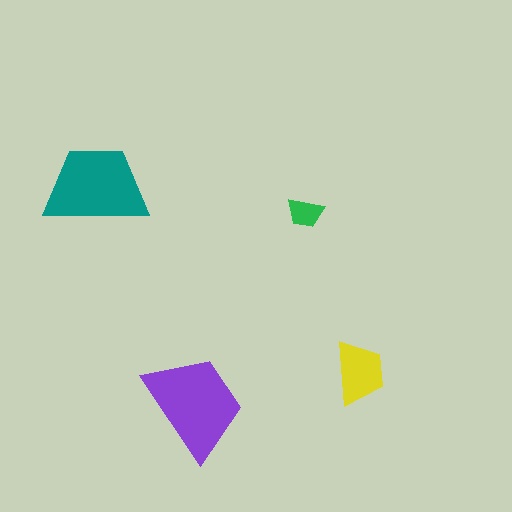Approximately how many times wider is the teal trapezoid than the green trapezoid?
About 3 times wider.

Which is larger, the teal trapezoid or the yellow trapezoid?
The teal one.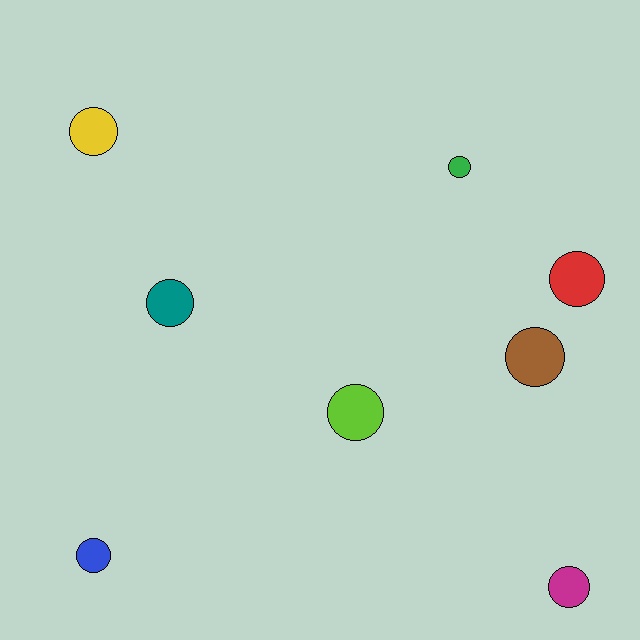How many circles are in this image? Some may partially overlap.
There are 8 circles.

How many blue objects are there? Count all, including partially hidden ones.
There is 1 blue object.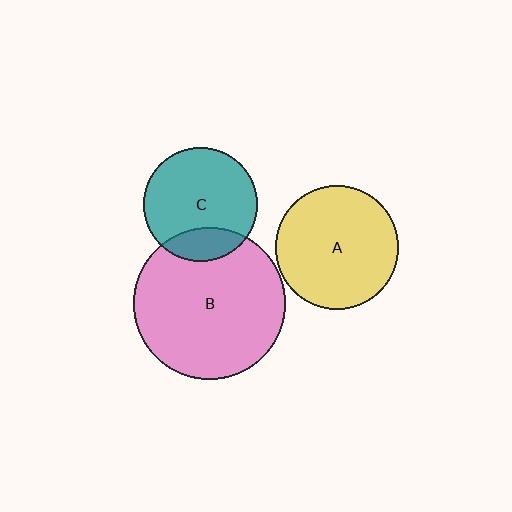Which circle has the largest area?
Circle B (pink).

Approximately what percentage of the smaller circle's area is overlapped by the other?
Approximately 20%.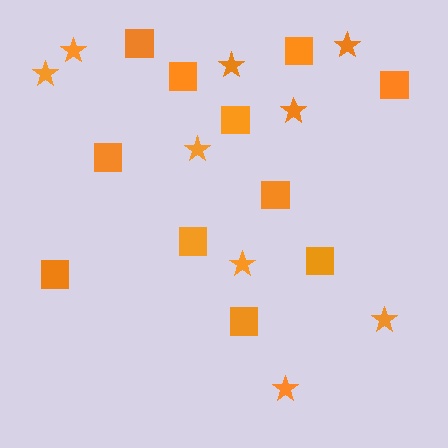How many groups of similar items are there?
There are 2 groups: one group of stars (9) and one group of squares (11).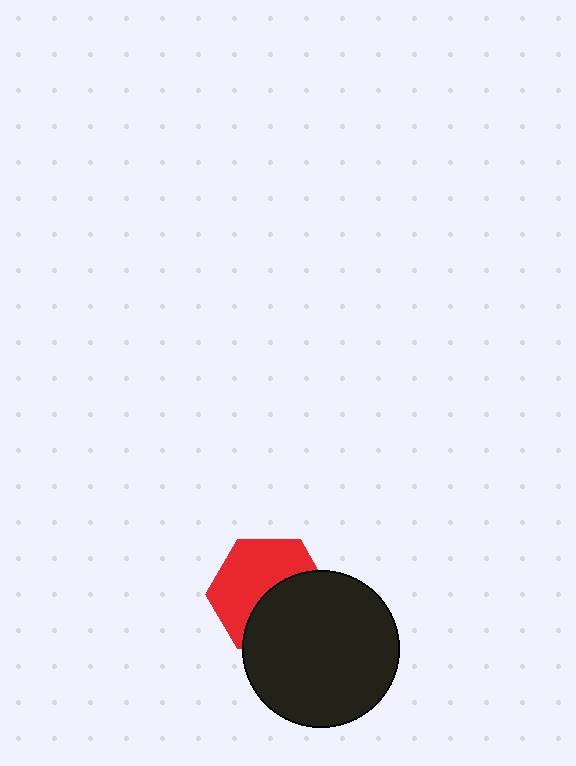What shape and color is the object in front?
The object in front is a black circle.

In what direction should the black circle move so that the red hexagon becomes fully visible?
The black circle should move toward the lower-right. That is the shortest direction to clear the overlap and leave the red hexagon fully visible.